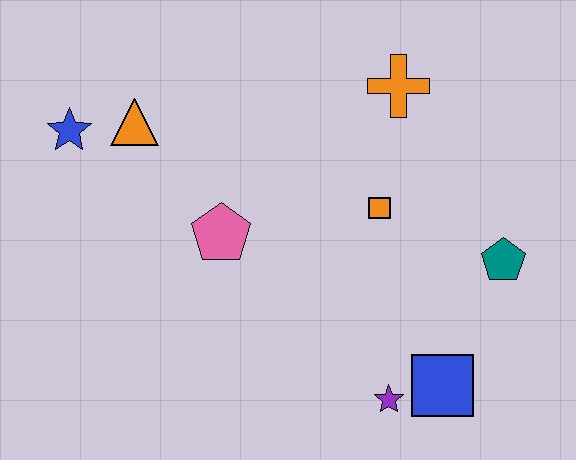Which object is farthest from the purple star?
The blue star is farthest from the purple star.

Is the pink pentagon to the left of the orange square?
Yes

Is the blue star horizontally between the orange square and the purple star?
No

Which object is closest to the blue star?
The orange triangle is closest to the blue star.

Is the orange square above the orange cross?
No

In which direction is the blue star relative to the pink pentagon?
The blue star is to the left of the pink pentagon.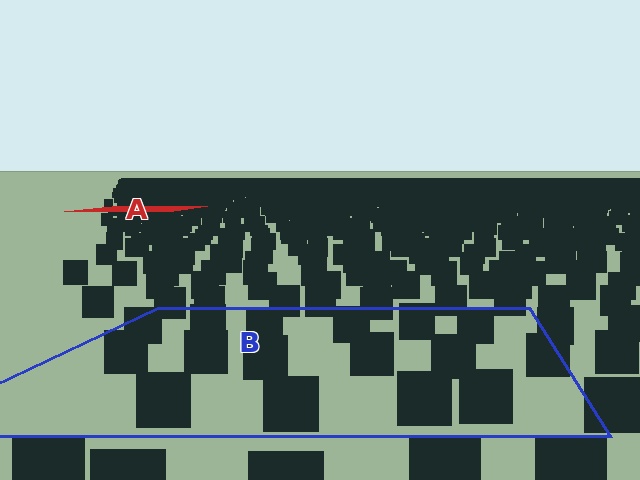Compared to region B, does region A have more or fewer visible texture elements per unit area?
Region A has more texture elements per unit area — they are packed more densely because it is farther away.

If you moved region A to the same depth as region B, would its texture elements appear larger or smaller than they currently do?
They would appear larger. At a closer depth, the same texture elements are projected at a bigger on-screen size.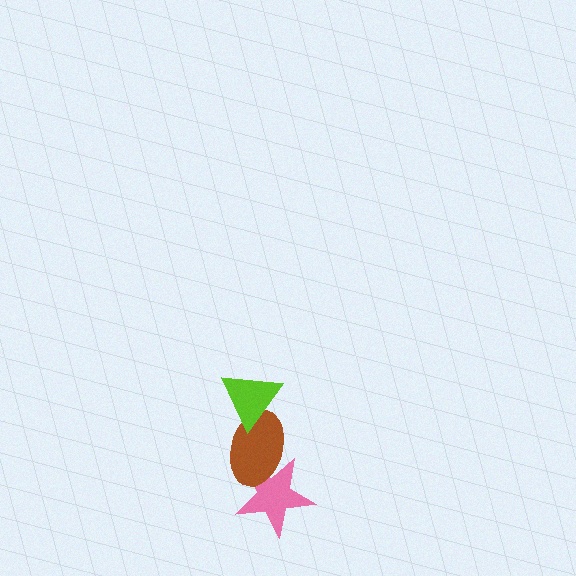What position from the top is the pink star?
The pink star is 3rd from the top.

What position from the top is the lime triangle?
The lime triangle is 1st from the top.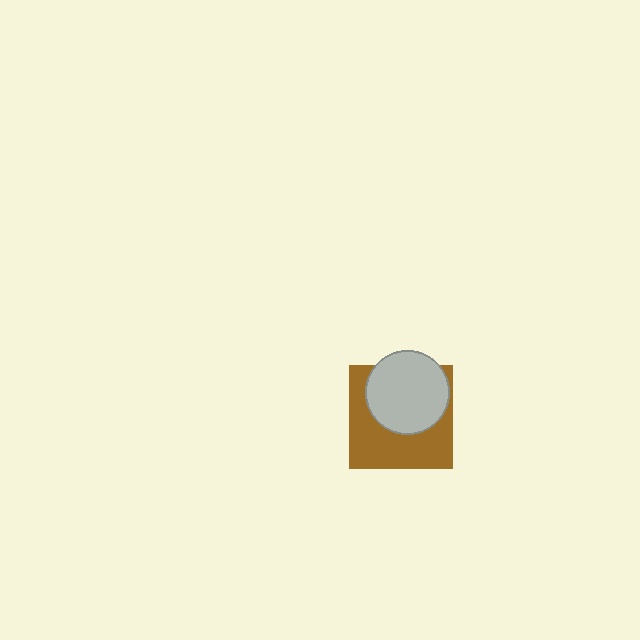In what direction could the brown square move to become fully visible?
The brown square could move down. That would shift it out from behind the light gray circle entirely.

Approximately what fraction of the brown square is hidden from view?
Roughly 46% of the brown square is hidden behind the light gray circle.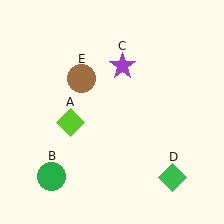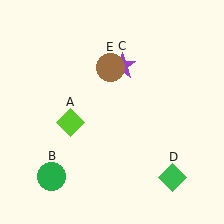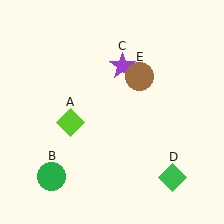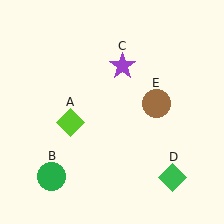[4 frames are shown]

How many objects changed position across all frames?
1 object changed position: brown circle (object E).